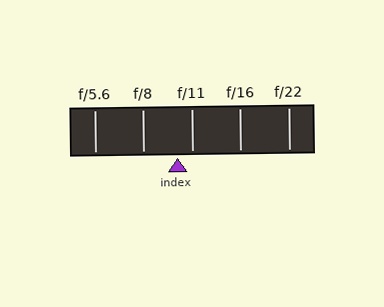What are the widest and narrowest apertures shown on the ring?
The widest aperture shown is f/5.6 and the narrowest is f/22.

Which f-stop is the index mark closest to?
The index mark is closest to f/11.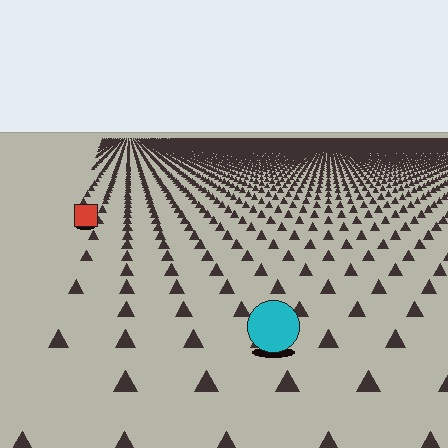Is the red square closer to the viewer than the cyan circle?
No. The cyan circle is closer — you can tell from the texture gradient: the ground texture is coarser near it.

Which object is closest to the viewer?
The cyan circle is closest. The texture marks near it are larger and more spread out.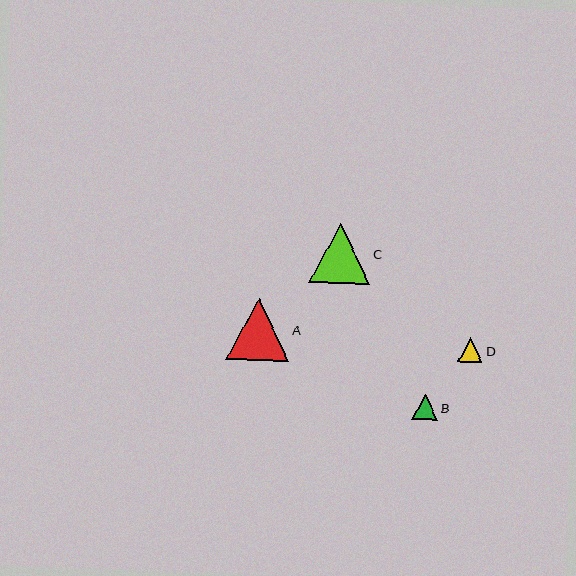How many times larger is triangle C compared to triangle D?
Triangle C is approximately 2.5 times the size of triangle D.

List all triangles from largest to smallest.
From largest to smallest: A, C, B, D.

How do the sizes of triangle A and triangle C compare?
Triangle A and triangle C are approximately the same size.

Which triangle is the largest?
Triangle A is the largest with a size of approximately 63 pixels.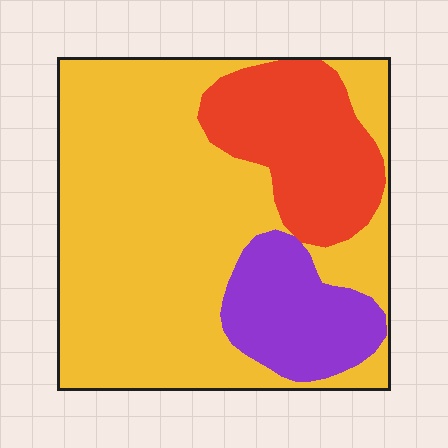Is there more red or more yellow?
Yellow.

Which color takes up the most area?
Yellow, at roughly 65%.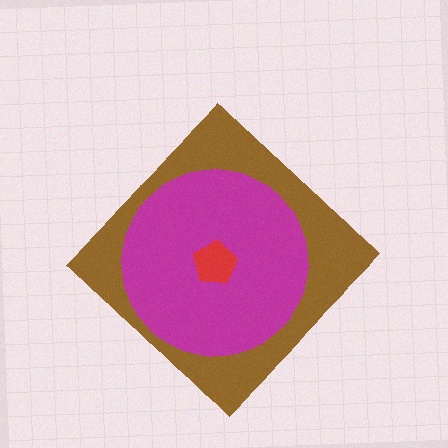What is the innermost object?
The red pentagon.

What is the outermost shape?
The brown diamond.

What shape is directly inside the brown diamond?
The magenta circle.